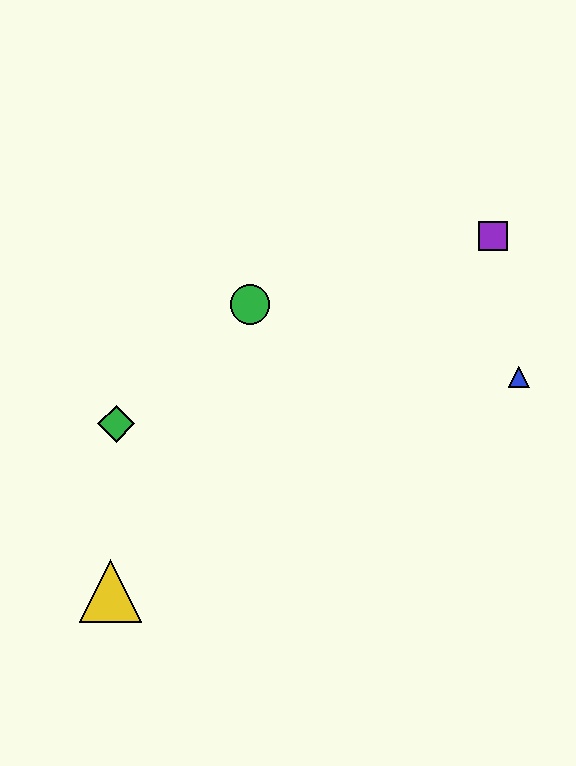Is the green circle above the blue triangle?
Yes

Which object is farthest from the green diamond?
The purple square is farthest from the green diamond.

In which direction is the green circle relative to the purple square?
The green circle is to the left of the purple square.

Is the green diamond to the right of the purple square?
No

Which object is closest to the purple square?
The blue triangle is closest to the purple square.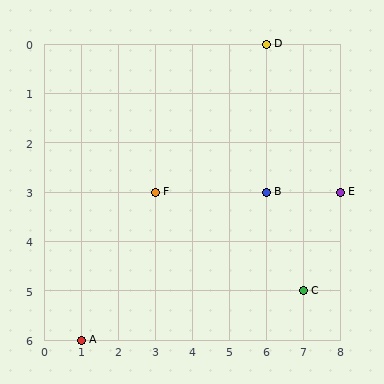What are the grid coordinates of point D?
Point D is at grid coordinates (6, 0).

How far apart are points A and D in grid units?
Points A and D are 5 columns and 6 rows apart (about 7.8 grid units diagonally).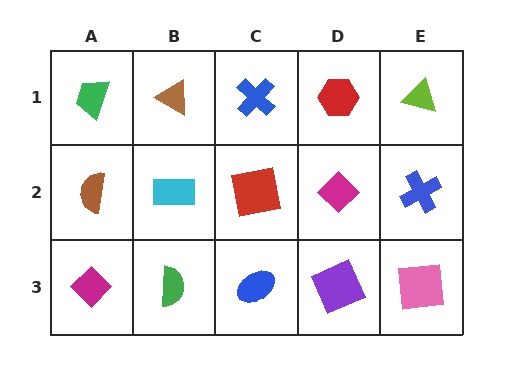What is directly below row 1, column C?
A red square.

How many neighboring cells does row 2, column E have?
3.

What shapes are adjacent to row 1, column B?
A cyan rectangle (row 2, column B), a green trapezoid (row 1, column A), a blue cross (row 1, column C).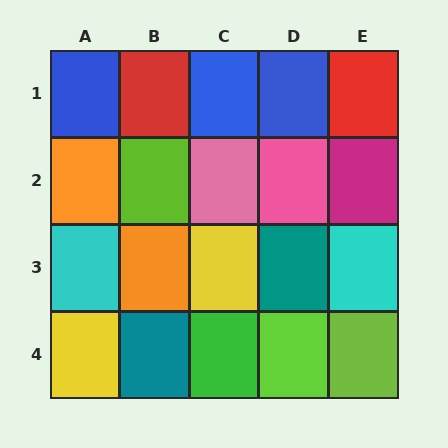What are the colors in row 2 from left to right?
Orange, lime, pink, pink, magenta.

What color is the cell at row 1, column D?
Blue.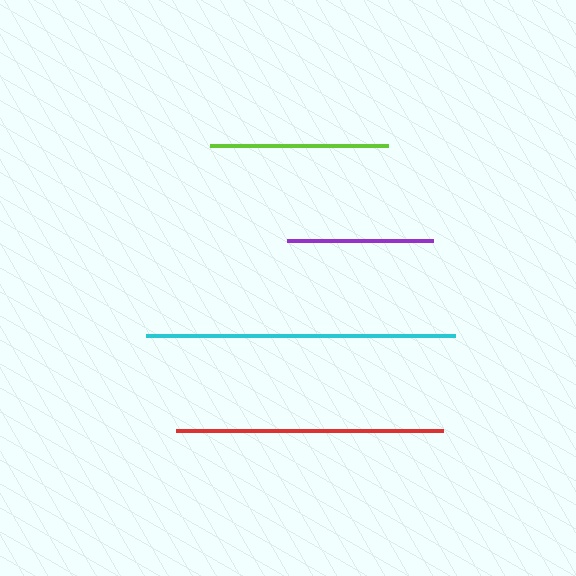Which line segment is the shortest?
The purple line is the shortest at approximately 146 pixels.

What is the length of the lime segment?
The lime segment is approximately 178 pixels long.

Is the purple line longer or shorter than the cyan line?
The cyan line is longer than the purple line.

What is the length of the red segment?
The red segment is approximately 268 pixels long.